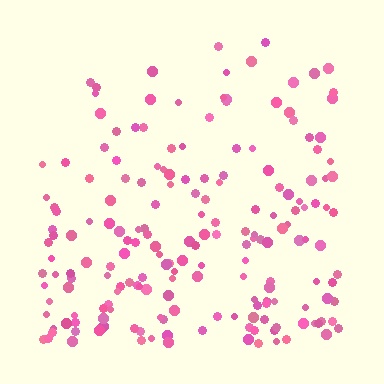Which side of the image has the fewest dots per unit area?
The top.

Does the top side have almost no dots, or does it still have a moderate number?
Still a moderate number, just noticeably fewer than the bottom.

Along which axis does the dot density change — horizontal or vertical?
Vertical.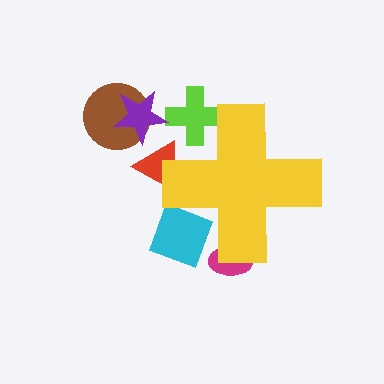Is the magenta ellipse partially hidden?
Yes, the magenta ellipse is partially hidden behind the yellow cross.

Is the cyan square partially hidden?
Yes, the cyan square is partially hidden behind the yellow cross.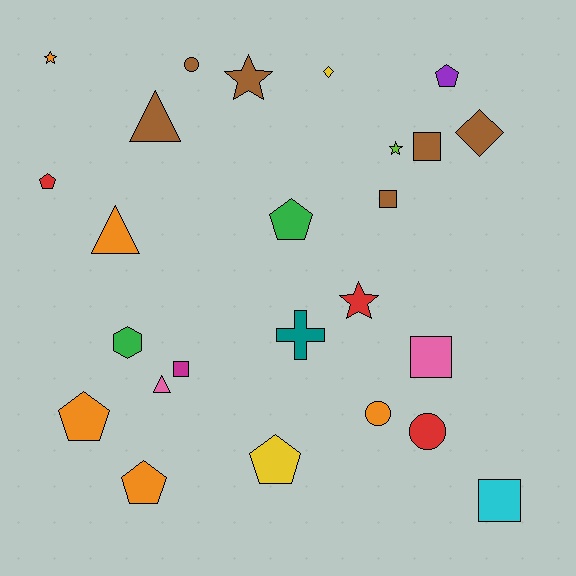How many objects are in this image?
There are 25 objects.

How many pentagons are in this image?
There are 6 pentagons.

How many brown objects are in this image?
There are 6 brown objects.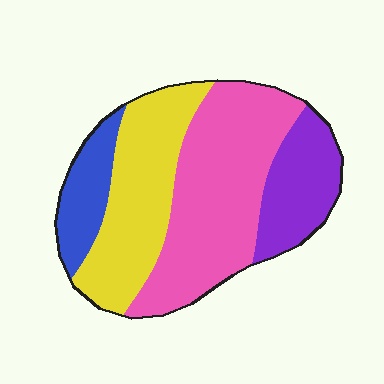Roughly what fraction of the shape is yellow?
Yellow takes up between a quarter and a half of the shape.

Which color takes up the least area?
Blue, at roughly 10%.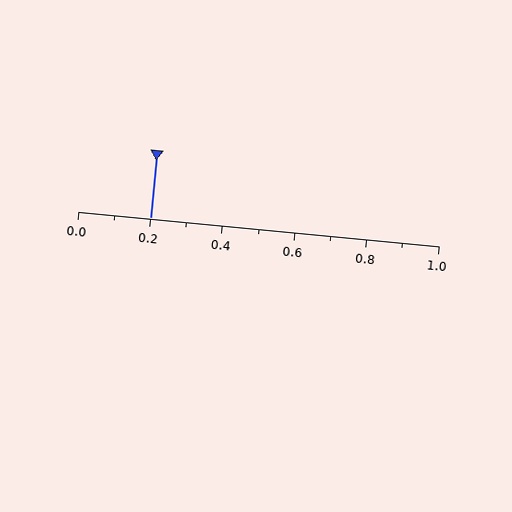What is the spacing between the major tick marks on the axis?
The major ticks are spaced 0.2 apart.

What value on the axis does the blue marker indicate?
The marker indicates approximately 0.2.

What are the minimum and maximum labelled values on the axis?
The axis runs from 0.0 to 1.0.